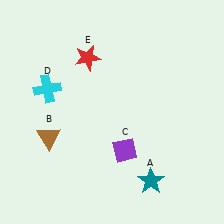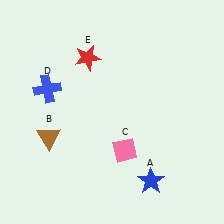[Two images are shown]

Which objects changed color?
A changed from teal to blue. C changed from purple to pink. D changed from cyan to blue.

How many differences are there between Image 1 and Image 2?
There are 3 differences between the two images.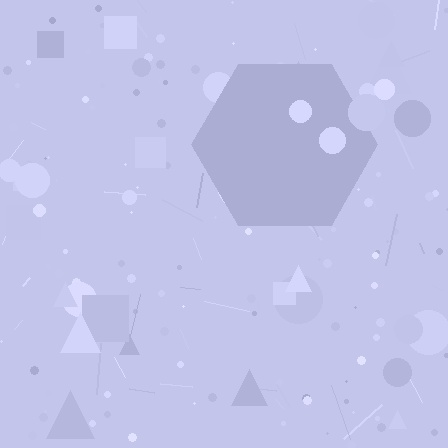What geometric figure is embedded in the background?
A hexagon is embedded in the background.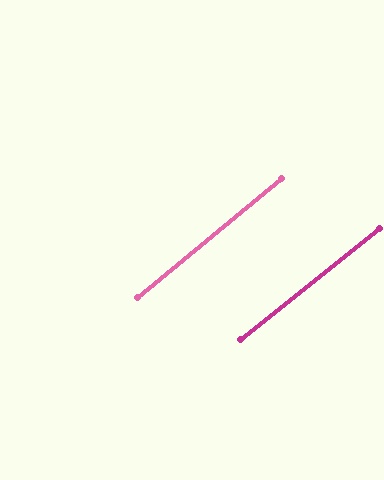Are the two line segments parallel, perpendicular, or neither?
Parallel — their directions differ by only 1.3°.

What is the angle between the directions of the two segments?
Approximately 1 degree.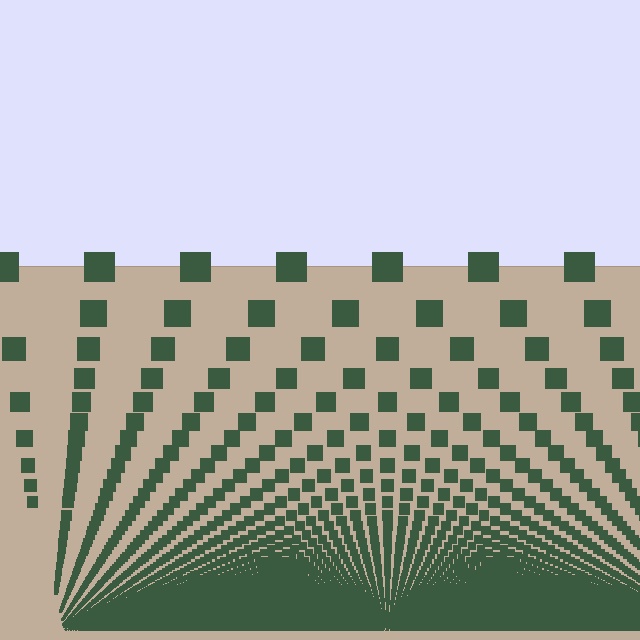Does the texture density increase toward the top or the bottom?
Density increases toward the bottom.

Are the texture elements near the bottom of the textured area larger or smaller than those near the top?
Smaller. The gradient is inverted — elements near the bottom are smaller and denser.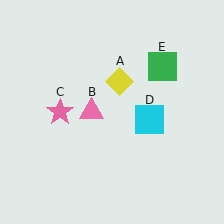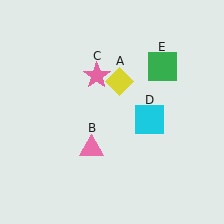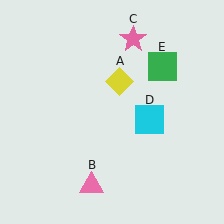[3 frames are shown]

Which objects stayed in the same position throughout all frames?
Yellow diamond (object A) and cyan square (object D) and green square (object E) remained stationary.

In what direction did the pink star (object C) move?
The pink star (object C) moved up and to the right.